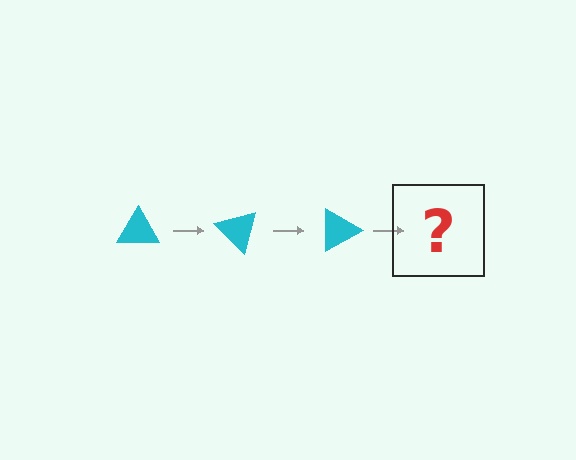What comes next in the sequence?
The next element should be a cyan triangle rotated 135 degrees.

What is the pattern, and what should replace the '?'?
The pattern is that the triangle rotates 45 degrees each step. The '?' should be a cyan triangle rotated 135 degrees.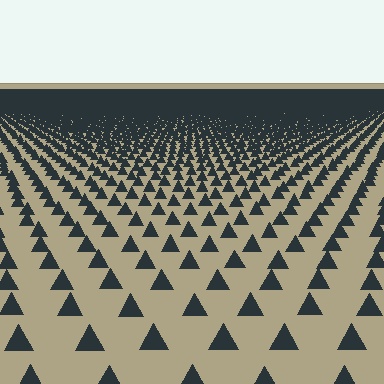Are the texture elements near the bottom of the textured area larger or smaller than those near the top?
Larger. Near the bottom, elements are closer to the viewer and appear at a bigger on-screen size.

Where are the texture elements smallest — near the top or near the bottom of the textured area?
Near the top.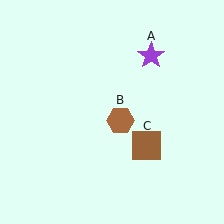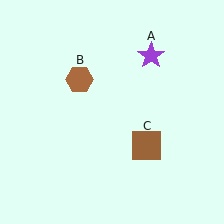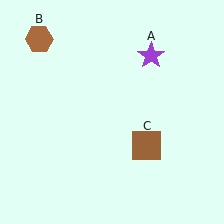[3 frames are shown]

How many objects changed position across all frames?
1 object changed position: brown hexagon (object B).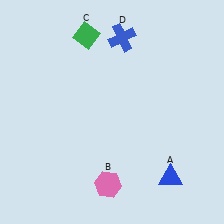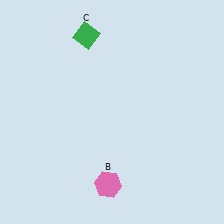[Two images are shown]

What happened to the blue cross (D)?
The blue cross (D) was removed in Image 2. It was in the top-right area of Image 1.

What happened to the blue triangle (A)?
The blue triangle (A) was removed in Image 2. It was in the bottom-right area of Image 1.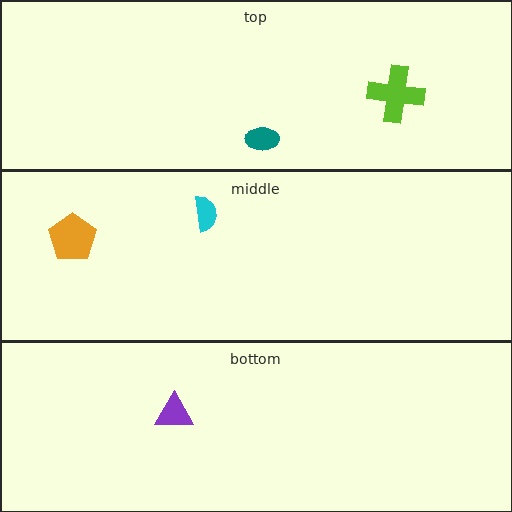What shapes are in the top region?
The lime cross, the teal ellipse.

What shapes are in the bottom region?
The purple triangle.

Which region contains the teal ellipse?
The top region.